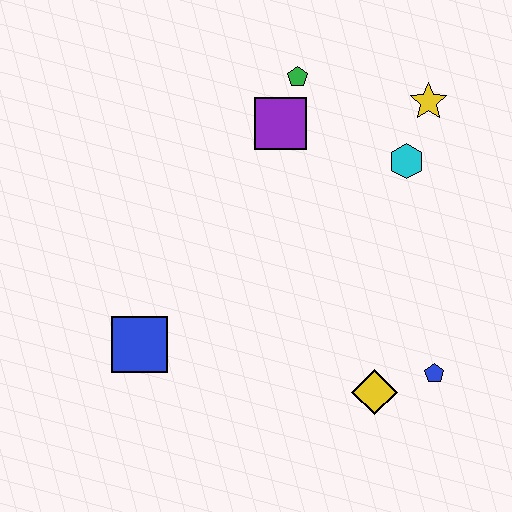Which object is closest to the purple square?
The green pentagon is closest to the purple square.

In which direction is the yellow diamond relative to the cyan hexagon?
The yellow diamond is below the cyan hexagon.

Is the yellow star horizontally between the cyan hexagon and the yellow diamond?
No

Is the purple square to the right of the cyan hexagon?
No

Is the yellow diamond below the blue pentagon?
Yes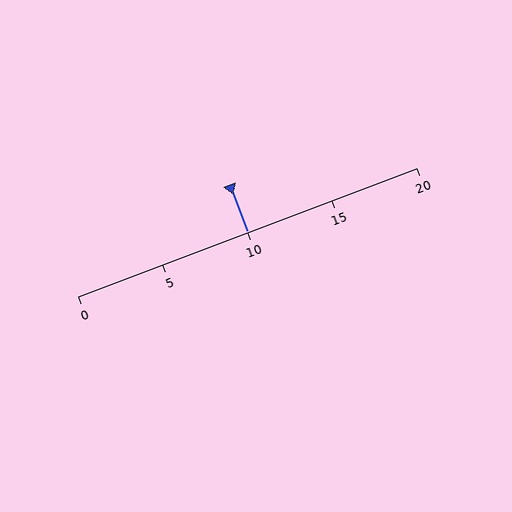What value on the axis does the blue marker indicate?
The marker indicates approximately 10.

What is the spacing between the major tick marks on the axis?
The major ticks are spaced 5 apart.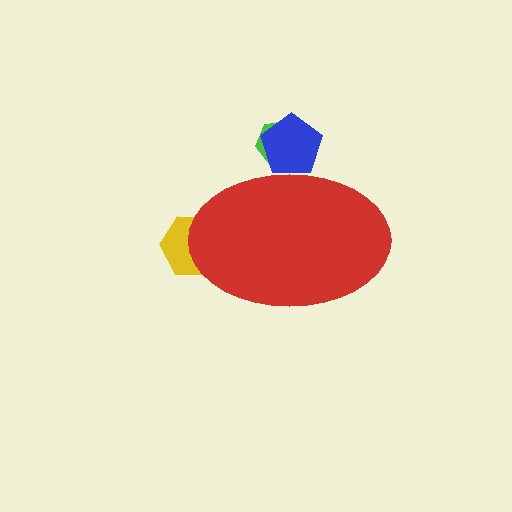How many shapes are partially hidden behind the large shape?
3 shapes are partially hidden.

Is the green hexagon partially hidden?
Yes, the green hexagon is partially hidden behind the red ellipse.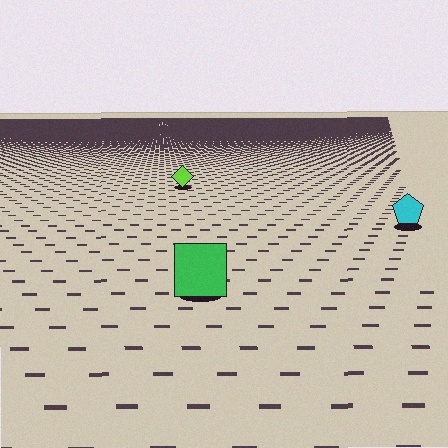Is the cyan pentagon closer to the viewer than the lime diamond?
Yes. The cyan pentagon is closer — you can tell from the texture gradient: the ground texture is coarser near it.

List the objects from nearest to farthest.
From nearest to farthest: the green square, the cyan pentagon, the lime diamond.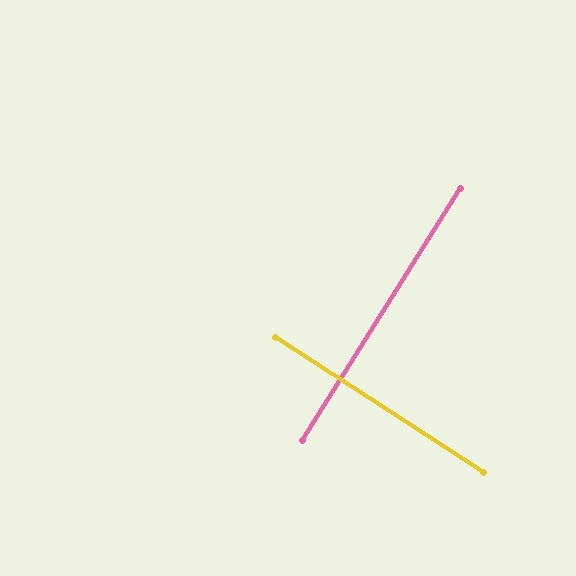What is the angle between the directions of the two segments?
Approximately 89 degrees.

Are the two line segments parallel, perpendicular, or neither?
Perpendicular — they meet at approximately 89°.